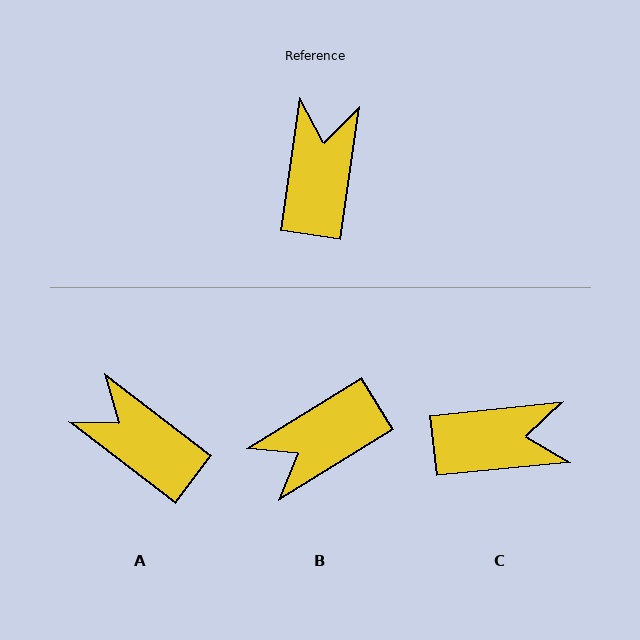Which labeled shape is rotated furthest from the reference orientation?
B, about 130 degrees away.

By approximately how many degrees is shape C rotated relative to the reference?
Approximately 76 degrees clockwise.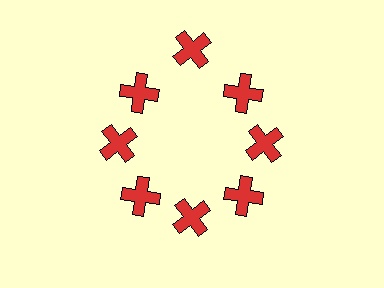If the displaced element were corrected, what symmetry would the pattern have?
It would have 8-fold rotational symmetry — the pattern would map onto itself every 45 degrees.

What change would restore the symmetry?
The symmetry would be restored by moving it inward, back onto the ring so that all 8 crosses sit at equal angles and equal distance from the center.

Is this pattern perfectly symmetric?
No. The 8 red crosses are arranged in a ring, but one element near the 12 o'clock position is pushed outward from the center, breaking the 8-fold rotational symmetry.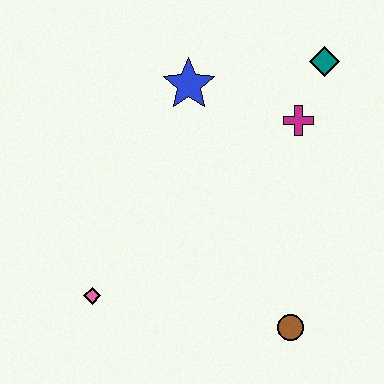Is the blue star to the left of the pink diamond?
No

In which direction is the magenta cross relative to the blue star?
The magenta cross is to the right of the blue star.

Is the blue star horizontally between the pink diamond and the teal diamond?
Yes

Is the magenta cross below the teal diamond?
Yes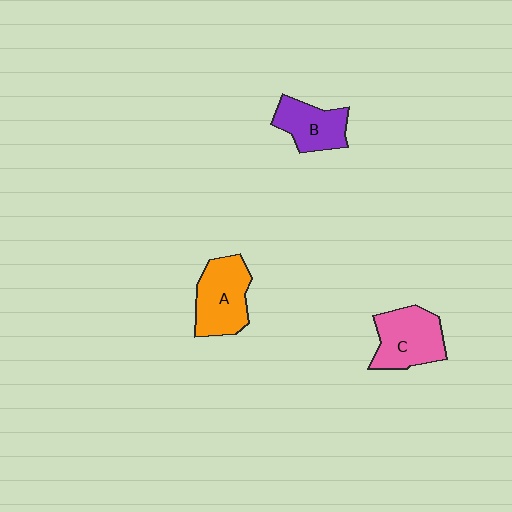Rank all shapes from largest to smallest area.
From largest to smallest: A (orange), C (pink), B (purple).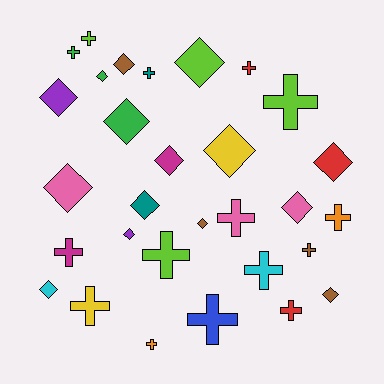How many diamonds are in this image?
There are 15 diamonds.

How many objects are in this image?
There are 30 objects.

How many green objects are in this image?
There are 3 green objects.